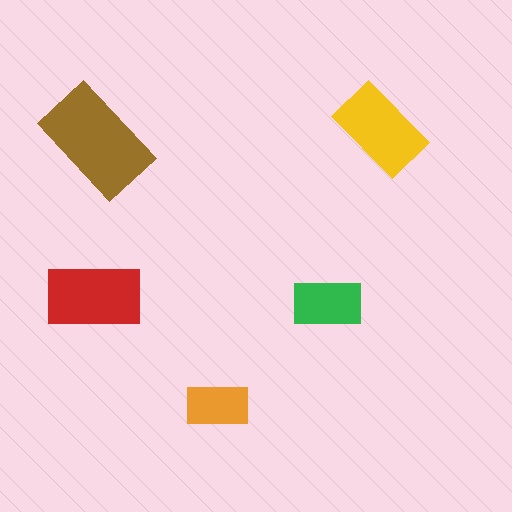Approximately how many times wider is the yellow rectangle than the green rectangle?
About 1.5 times wider.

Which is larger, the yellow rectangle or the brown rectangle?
The brown one.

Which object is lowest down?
The orange rectangle is bottommost.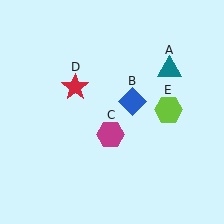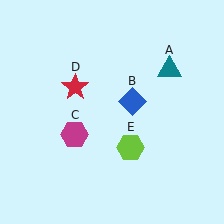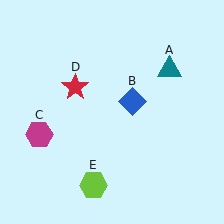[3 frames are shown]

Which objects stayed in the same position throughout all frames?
Teal triangle (object A) and blue diamond (object B) and red star (object D) remained stationary.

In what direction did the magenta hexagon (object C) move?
The magenta hexagon (object C) moved left.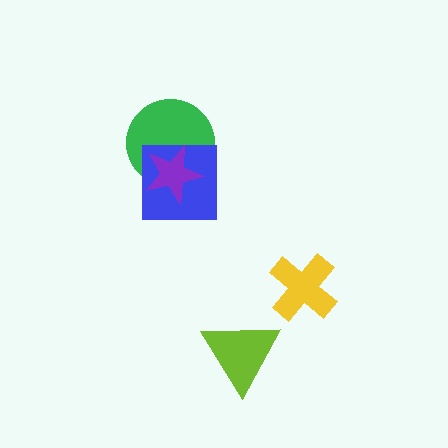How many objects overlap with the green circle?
2 objects overlap with the green circle.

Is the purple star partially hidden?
No, no other shape covers it.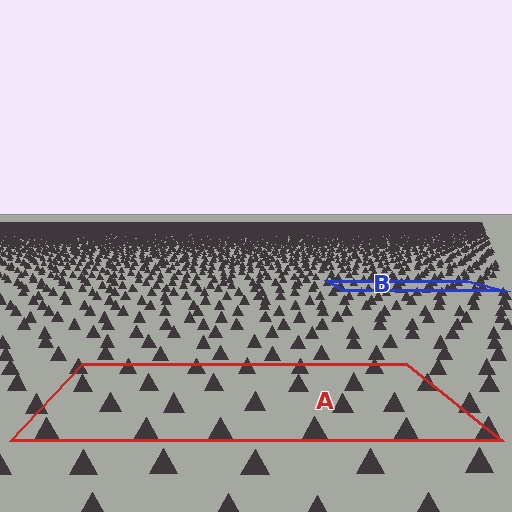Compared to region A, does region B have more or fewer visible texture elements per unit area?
Region B has more texture elements per unit area — they are packed more densely because it is farther away.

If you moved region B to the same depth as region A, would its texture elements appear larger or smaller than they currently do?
They would appear larger. At a closer depth, the same texture elements are projected at a bigger on-screen size.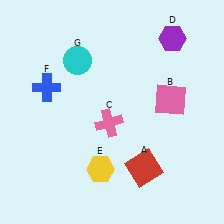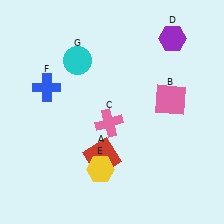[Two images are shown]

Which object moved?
The red square (A) moved left.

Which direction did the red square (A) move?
The red square (A) moved left.